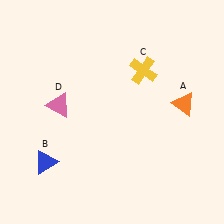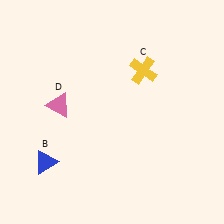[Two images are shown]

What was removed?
The orange triangle (A) was removed in Image 2.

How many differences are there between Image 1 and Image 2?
There is 1 difference between the two images.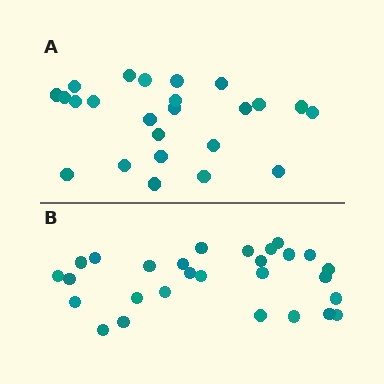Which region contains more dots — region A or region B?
Region B (the bottom region) has more dots.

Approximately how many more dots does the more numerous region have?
Region B has about 4 more dots than region A.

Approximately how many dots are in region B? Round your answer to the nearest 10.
About 30 dots. (The exact count is 28, which rounds to 30.)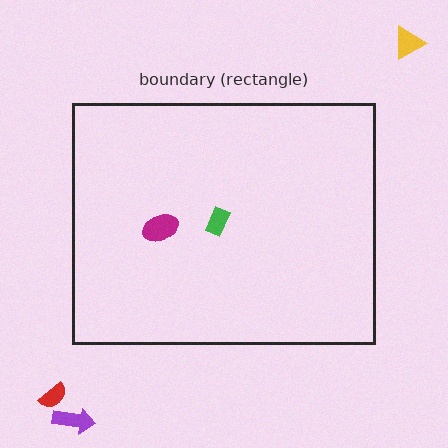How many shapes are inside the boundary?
2 inside, 3 outside.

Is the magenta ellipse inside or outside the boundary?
Inside.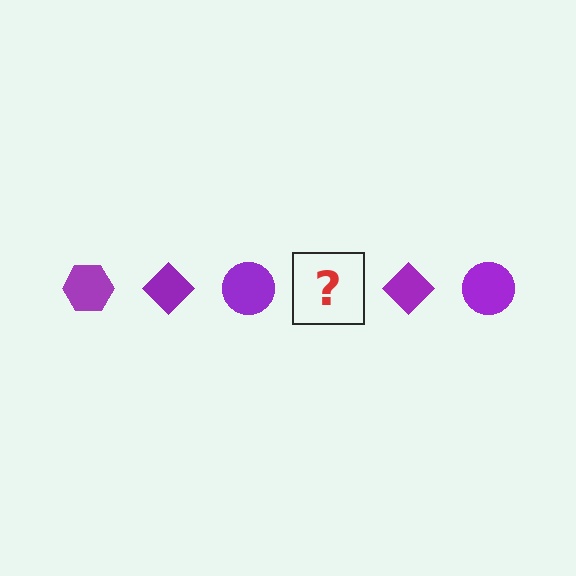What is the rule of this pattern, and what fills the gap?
The rule is that the pattern cycles through hexagon, diamond, circle shapes in purple. The gap should be filled with a purple hexagon.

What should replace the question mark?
The question mark should be replaced with a purple hexagon.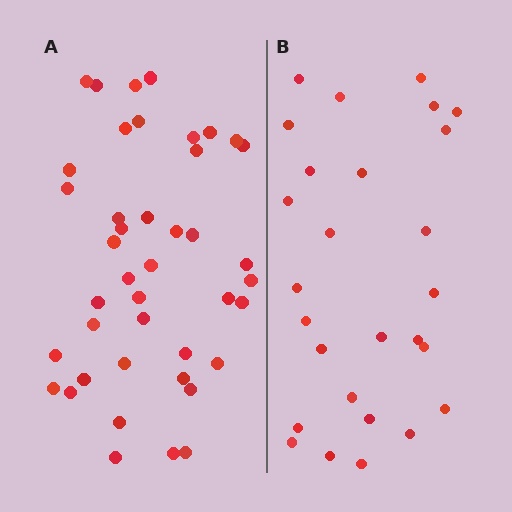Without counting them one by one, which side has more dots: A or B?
Region A (the left region) has more dots.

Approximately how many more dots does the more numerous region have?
Region A has approximately 15 more dots than region B.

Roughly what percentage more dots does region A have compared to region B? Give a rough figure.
About 55% more.